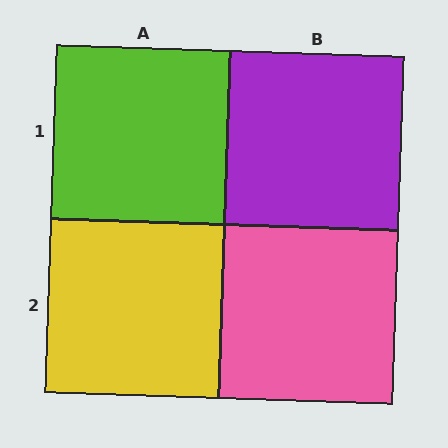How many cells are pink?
1 cell is pink.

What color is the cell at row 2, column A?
Yellow.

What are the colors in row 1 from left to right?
Lime, purple.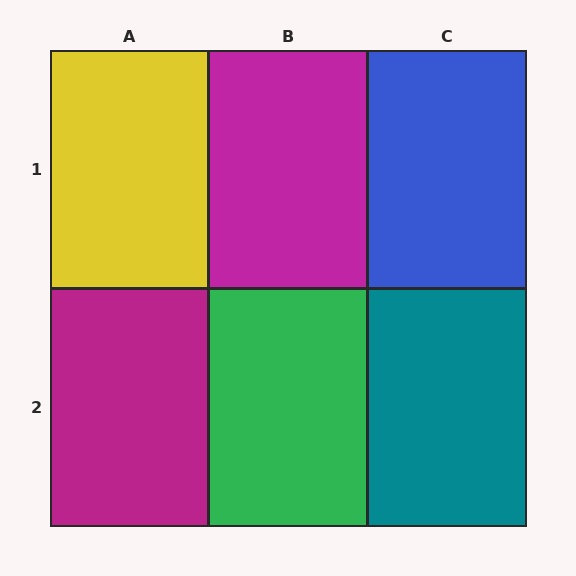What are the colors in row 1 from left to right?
Yellow, magenta, blue.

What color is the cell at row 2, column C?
Teal.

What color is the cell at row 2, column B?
Green.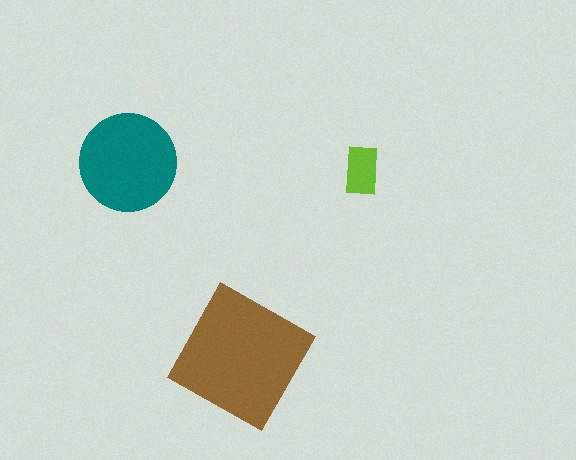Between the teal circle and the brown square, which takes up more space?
The brown square.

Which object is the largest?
The brown square.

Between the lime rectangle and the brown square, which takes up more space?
The brown square.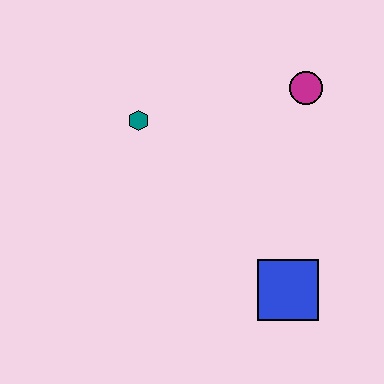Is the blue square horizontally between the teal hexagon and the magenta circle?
Yes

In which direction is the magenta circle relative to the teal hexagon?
The magenta circle is to the right of the teal hexagon.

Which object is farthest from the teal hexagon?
The blue square is farthest from the teal hexagon.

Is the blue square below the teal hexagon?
Yes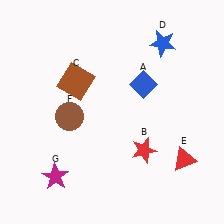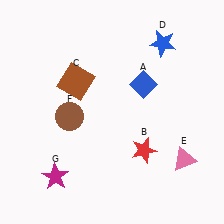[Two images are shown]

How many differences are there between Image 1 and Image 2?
There is 1 difference between the two images.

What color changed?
The triangle (E) changed from red in Image 1 to pink in Image 2.